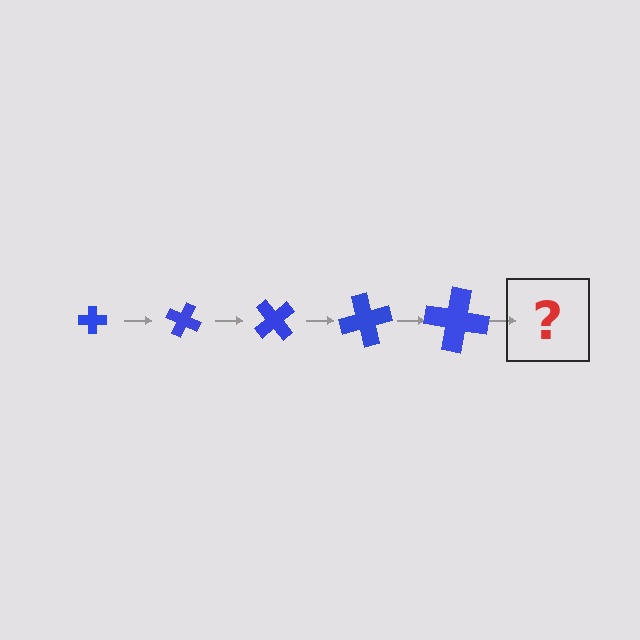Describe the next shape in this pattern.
It should be a cross, larger than the previous one and rotated 125 degrees from the start.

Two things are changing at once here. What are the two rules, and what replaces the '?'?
The two rules are that the cross grows larger each step and it rotates 25 degrees each step. The '?' should be a cross, larger than the previous one and rotated 125 degrees from the start.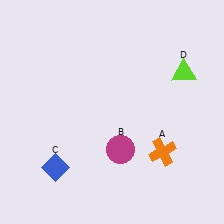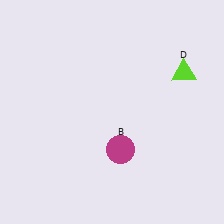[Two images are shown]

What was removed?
The orange cross (A), the blue diamond (C) were removed in Image 2.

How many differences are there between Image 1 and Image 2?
There are 2 differences between the two images.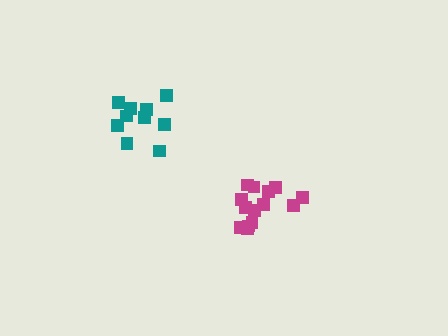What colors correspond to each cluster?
The clusters are colored: magenta, teal.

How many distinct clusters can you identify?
There are 2 distinct clusters.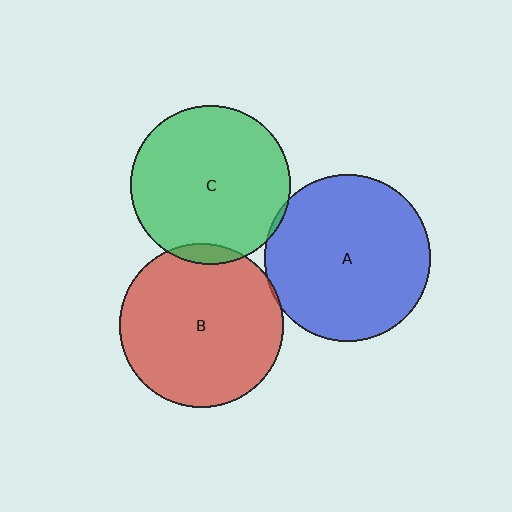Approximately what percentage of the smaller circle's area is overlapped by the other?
Approximately 5%.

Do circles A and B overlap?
Yes.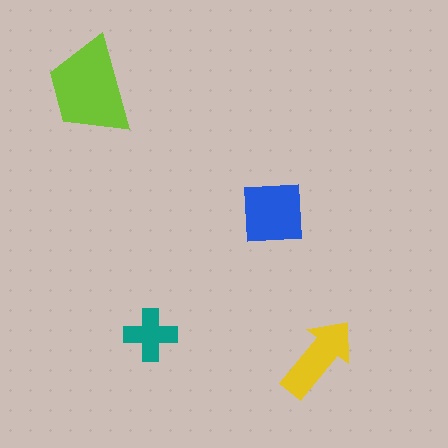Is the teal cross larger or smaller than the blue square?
Smaller.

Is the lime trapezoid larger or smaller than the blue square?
Larger.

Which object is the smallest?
The teal cross.